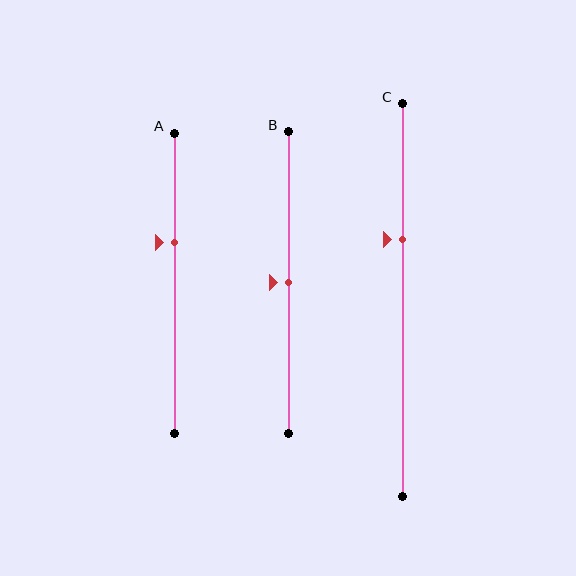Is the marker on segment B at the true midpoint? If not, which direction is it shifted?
Yes, the marker on segment B is at the true midpoint.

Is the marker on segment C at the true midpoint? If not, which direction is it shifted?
No, the marker on segment C is shifted upward by about 15% of the segment length.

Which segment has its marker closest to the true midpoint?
Segment B has its marker closest to the true midpoint.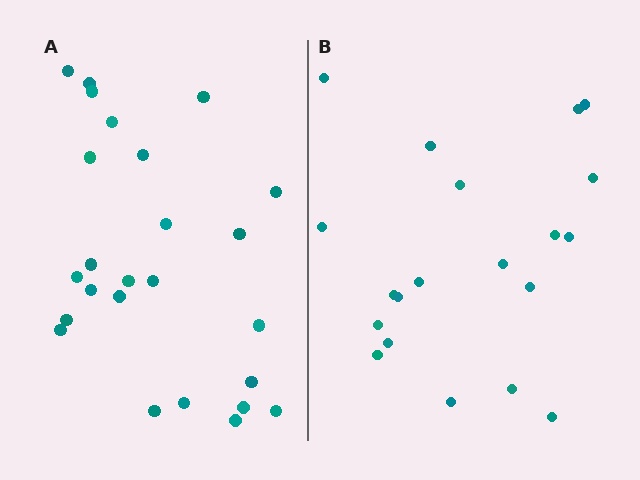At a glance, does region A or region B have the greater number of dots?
Region A (the left region) has more dots.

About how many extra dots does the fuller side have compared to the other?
Region A has about 5 more dots than region B.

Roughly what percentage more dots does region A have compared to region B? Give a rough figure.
About 25% more.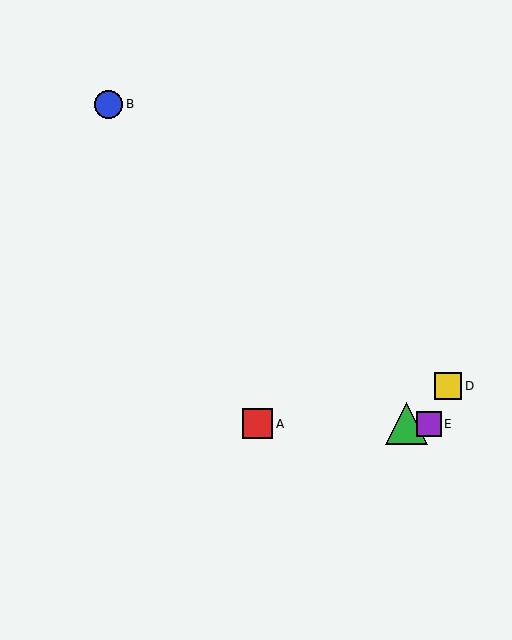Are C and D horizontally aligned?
No, C is at y≈424 and D is at y≈386.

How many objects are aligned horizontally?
3 objects (A, C, E) are aligned horizontally.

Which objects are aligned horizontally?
Objects A, C, E are aligned horizontally.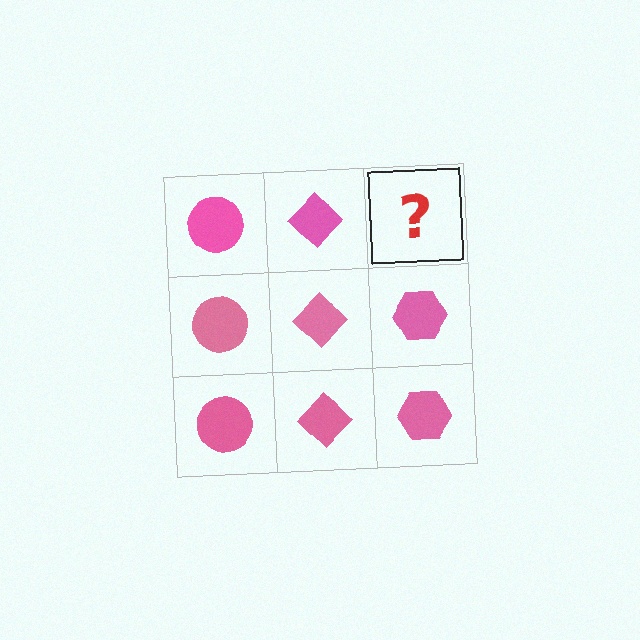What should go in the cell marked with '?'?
The missing cell should contain a pink hexagon.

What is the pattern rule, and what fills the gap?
The rule is that each column has a consistent shape. The gap should be filled with a pink hexagon.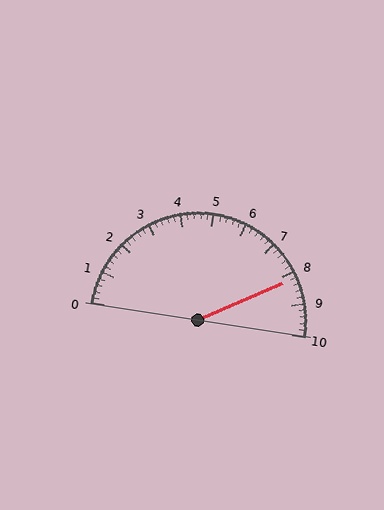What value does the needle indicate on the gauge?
The needle indicates approximately 8.2.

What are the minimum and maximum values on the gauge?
The gauge ranges from 0 to 10.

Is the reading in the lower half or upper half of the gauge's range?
The reading is in the upper half of the range (0 to 10).